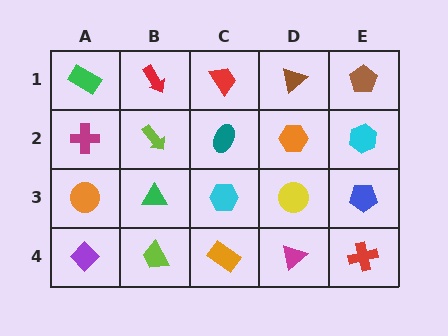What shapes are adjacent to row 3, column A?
A magenta cross (row 2, column A), a purple diamond (row 4, column A), a green triangle (row 3, column B).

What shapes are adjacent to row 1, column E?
A cyan hexagon (row 2, column E), a brown triangle (row 1, column D).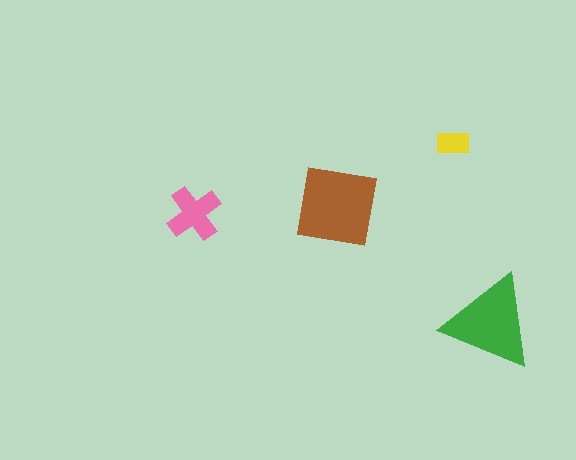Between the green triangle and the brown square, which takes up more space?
The brown square.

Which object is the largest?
The brown square.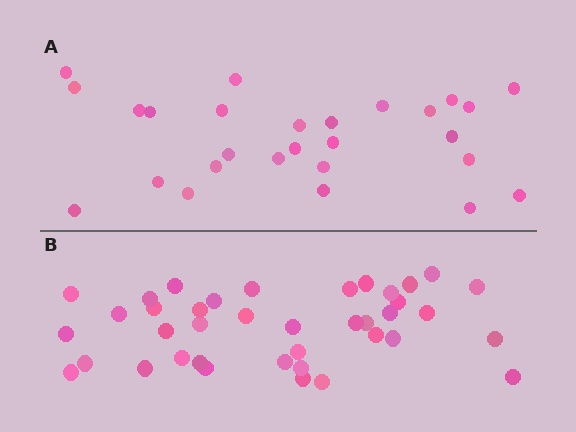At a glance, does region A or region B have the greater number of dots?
Region B (the bottom region) has more dots.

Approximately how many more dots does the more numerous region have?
Region B has roughly 12 or so more dots than region A.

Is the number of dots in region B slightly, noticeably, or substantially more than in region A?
Region B has noticeably more, but not dramatically so. The ratio is roughly 1.4 to 1.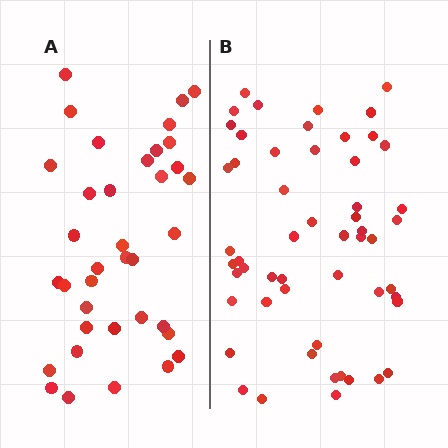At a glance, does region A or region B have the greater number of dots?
Region B (the right region) has more dots.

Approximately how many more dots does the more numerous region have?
Region B has approximately 15 more dots than region A.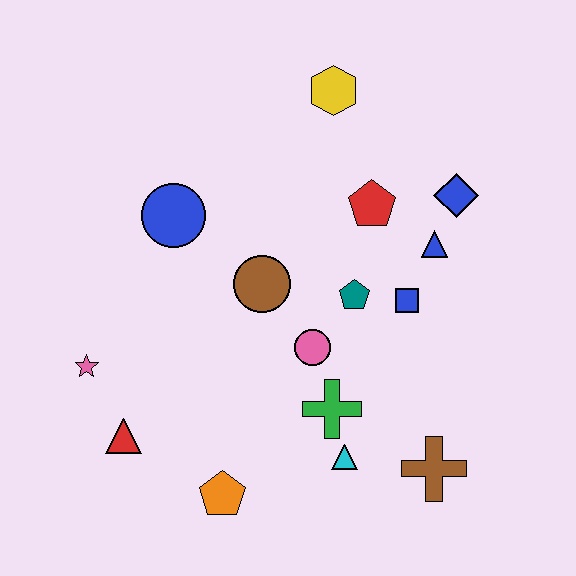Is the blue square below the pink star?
No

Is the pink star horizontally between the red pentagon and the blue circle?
No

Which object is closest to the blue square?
The teal pentagon is closest to the blue square.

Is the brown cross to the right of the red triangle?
Yes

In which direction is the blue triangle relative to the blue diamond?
The blue triangle is below the blue diamond.